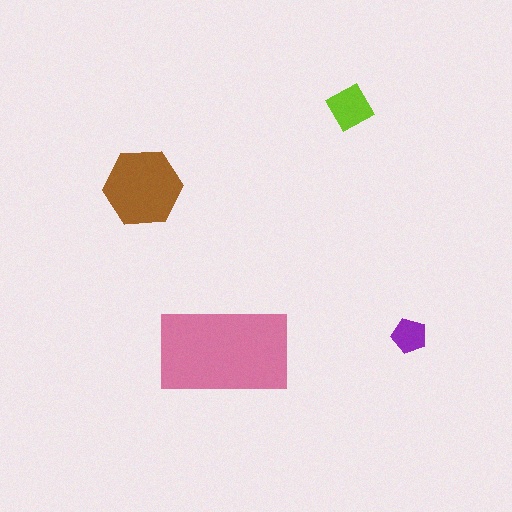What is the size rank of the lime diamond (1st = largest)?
3rd.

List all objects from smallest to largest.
The purple pentagon, the lime diamond, the brown hexagon, the pink rectangle.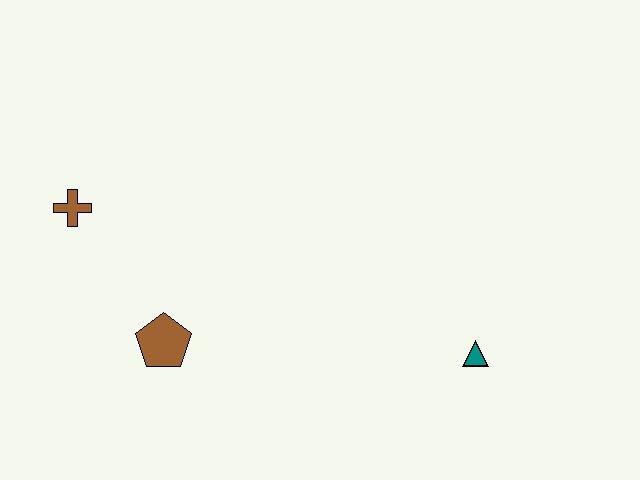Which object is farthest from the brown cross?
The teal triangle is farthest from the brown cross.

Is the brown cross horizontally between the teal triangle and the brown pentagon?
No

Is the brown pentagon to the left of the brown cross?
No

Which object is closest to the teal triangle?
The brown pentagon is closest to the teal triangle.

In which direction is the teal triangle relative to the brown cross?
The teal triangle is to the right of the brown cross.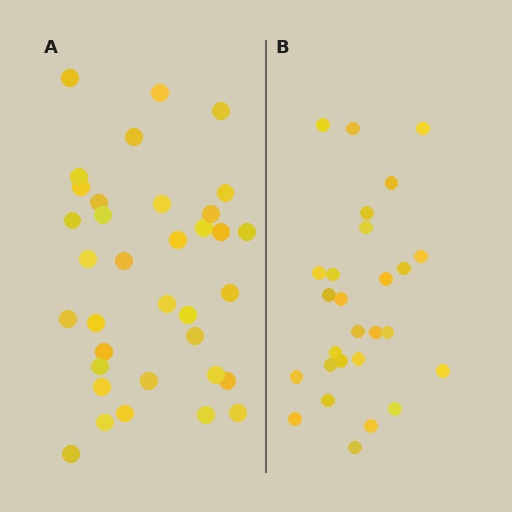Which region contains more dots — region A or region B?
Region A (the left region) has more dots.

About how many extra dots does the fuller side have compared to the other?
Region A has roughly 8 or so more dots than region B.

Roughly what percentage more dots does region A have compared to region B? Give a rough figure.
About 30% more.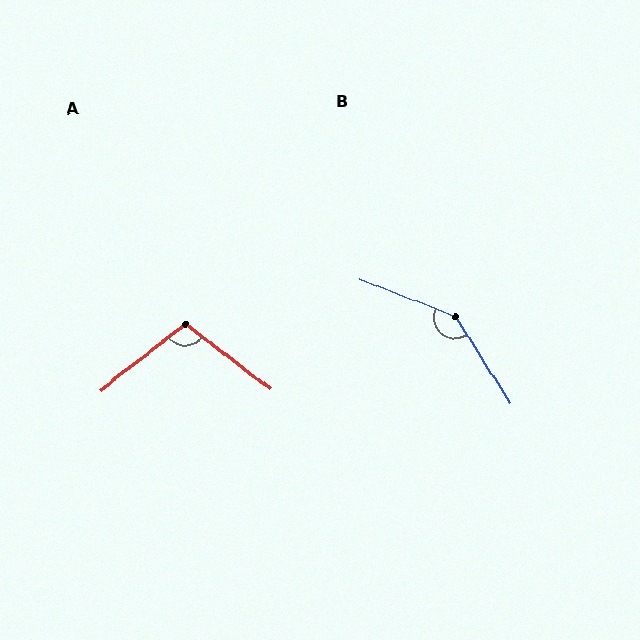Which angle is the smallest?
A, at approximately 104 degrees.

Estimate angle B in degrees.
Approximately 143 degrees.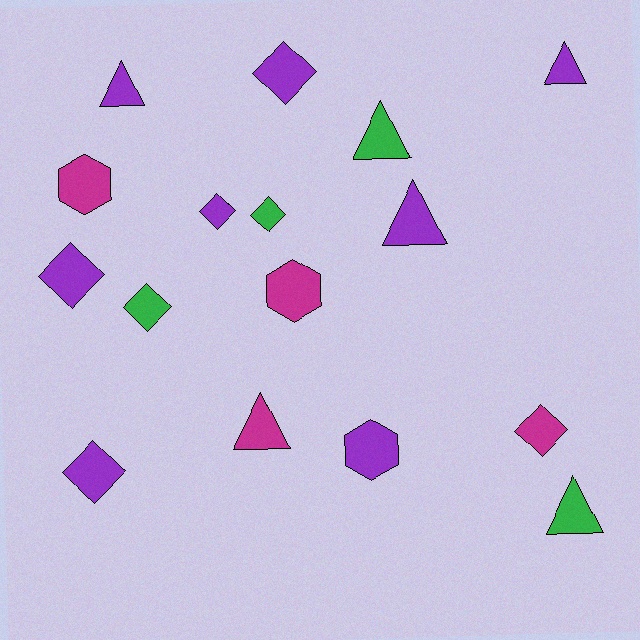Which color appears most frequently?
Purple, with 8 objects.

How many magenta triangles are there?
There is 1 magenta triangle.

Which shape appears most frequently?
Diamond, with 7 objects.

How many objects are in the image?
There are 16 objects.